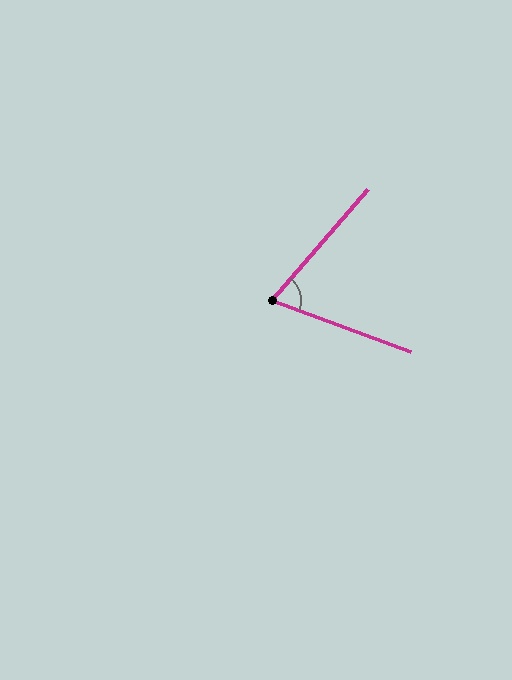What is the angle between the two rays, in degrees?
Approximately 69 degrees.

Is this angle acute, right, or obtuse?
It is acute.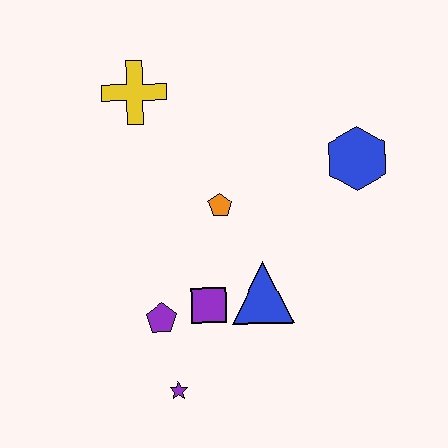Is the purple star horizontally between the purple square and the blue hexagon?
No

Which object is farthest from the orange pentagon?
The purple star is farthest from the orange pentagon.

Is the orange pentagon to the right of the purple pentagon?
Yes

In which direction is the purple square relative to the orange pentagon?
The purple square is below the orange pentagon.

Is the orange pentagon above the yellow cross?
No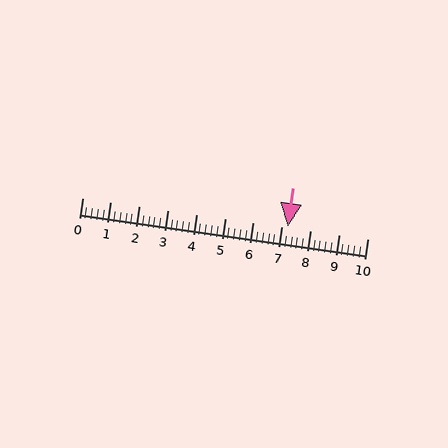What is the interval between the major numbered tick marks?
The major tick marks are spaced 1 units apart.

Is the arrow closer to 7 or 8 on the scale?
The arrow is closer to 7.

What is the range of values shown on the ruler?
The ruler shows values from 0 to 10.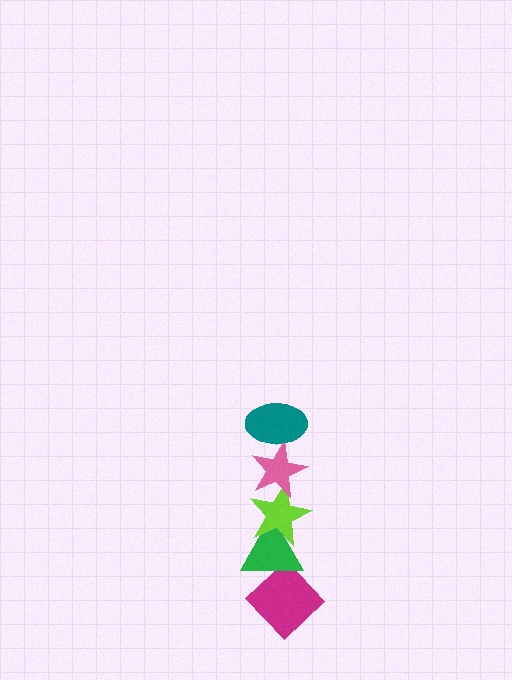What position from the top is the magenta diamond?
The magenta diamond is 5th from the top.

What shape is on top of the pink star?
The teal ellipse is on top of the pink star.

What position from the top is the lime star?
The lime star is 3rd from the top.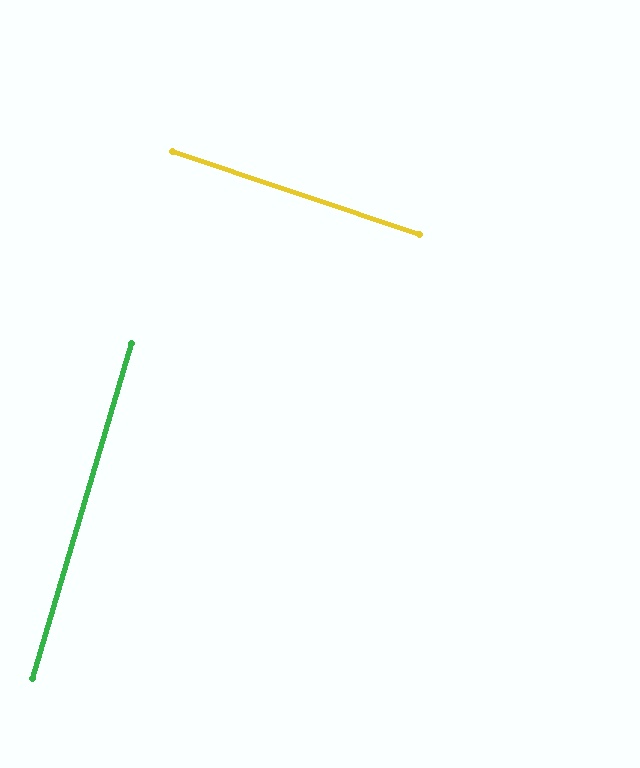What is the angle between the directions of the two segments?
Approximately 88 degrees.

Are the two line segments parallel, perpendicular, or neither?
Perpendicular — they meet at approximately 88°.